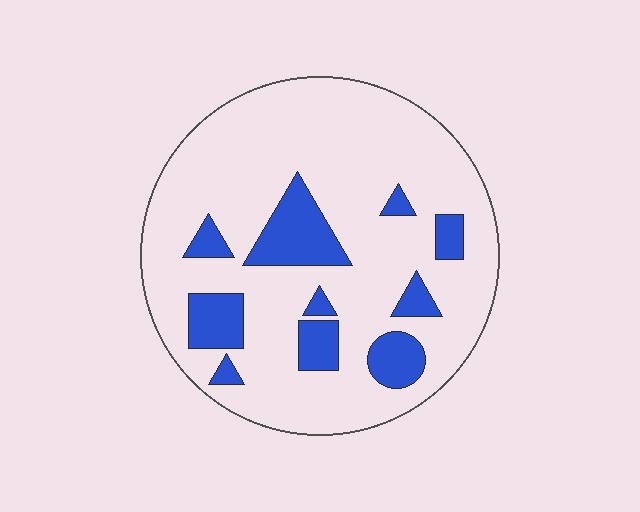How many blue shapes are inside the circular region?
10.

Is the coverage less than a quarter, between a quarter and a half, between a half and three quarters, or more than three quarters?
Less than a quarter.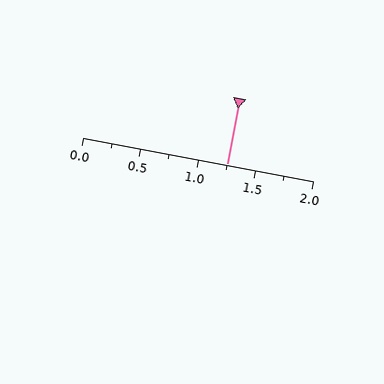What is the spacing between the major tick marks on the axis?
The major ticks are spaced 0.5 apart.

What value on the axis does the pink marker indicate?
The marker indicates approximately 1.25.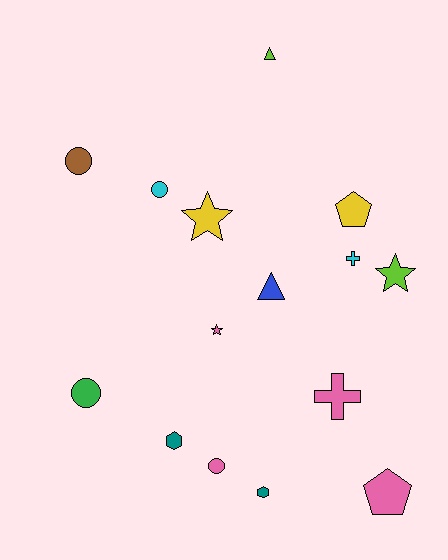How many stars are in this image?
There are 3 stars.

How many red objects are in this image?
There are no red objects.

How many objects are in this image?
There are 15 objects.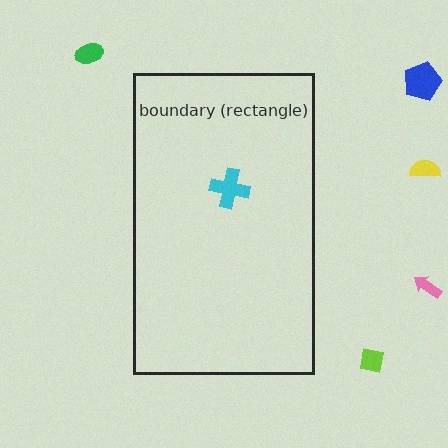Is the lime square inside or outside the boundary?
Outside.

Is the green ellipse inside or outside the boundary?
Outside.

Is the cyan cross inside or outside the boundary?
Inside.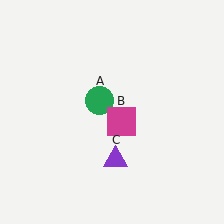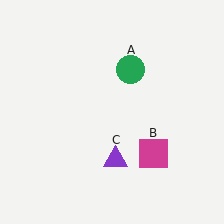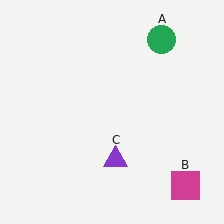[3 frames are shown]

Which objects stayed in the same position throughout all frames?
Purple triangle (object C) remained stationary.